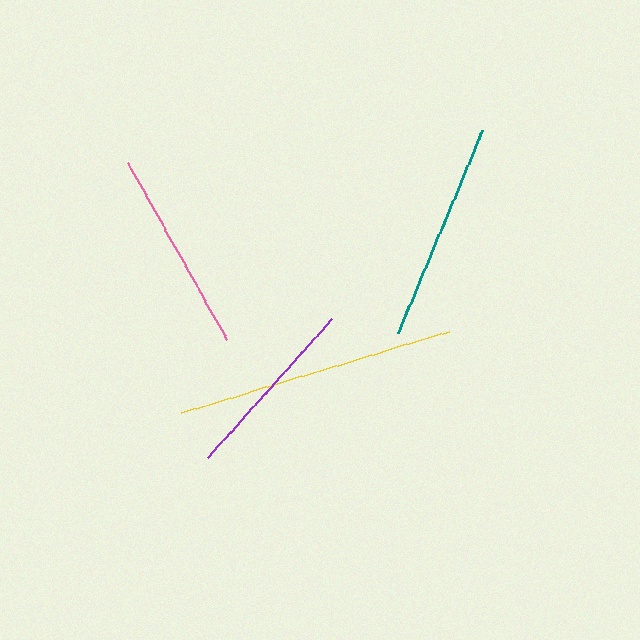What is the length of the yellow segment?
The yellow segment is approximately 279 pixels long.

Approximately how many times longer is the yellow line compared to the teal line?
The yellow line is approximately 1.3 times the length of the teal line.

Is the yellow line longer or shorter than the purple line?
The yellow line is longer than the purple line.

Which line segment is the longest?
The yellow line is the longest at approximately 279 pixels.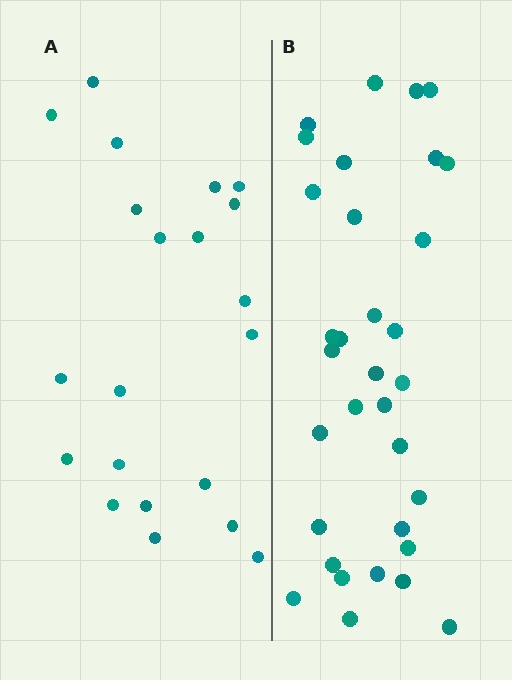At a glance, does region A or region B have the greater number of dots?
Region B (the right region) has more dots.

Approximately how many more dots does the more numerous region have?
Region B has roughly 12 or so more dots than region A.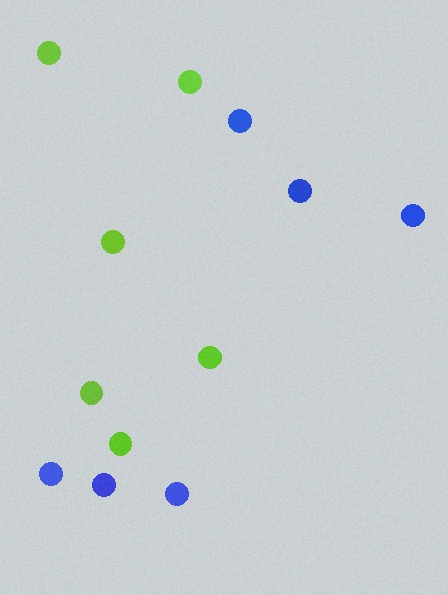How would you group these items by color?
There are 2 groups: one group of lime circles (6) and one group of blue circles (6).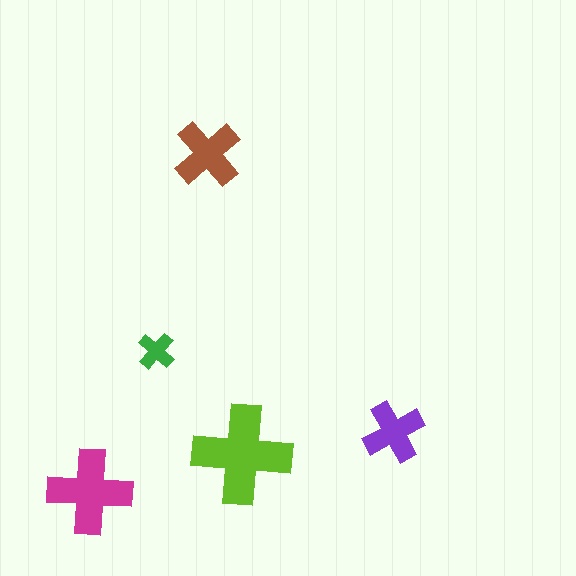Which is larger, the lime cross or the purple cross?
The lime one.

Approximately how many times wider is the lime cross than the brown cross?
About 1.5 times wider.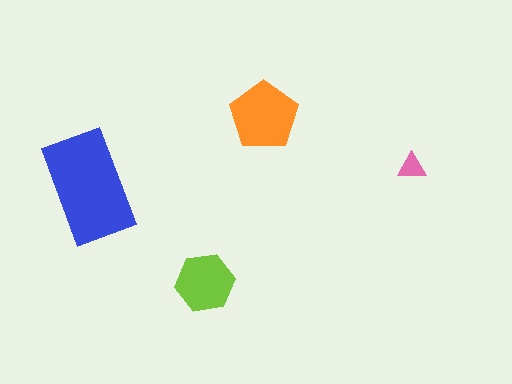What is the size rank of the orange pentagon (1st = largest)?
2nd.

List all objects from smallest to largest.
The pink triangle, the lime hexagon, the orange pentagon, the blue rectangle.